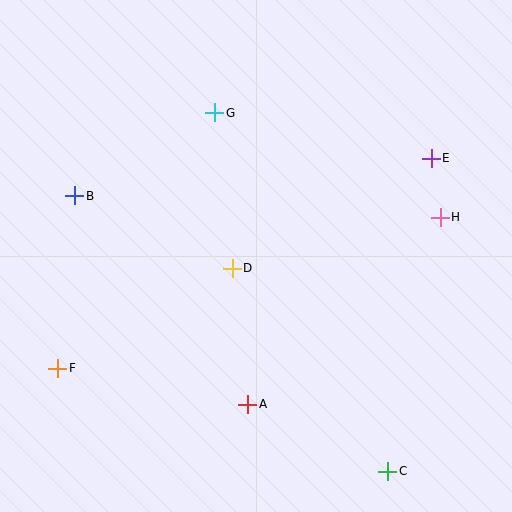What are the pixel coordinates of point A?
Point A is at (248, 404).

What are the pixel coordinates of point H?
Point H is at (440, 217).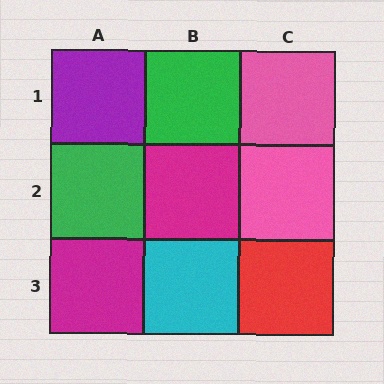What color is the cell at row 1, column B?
Green.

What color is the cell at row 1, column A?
Purple.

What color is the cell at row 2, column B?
Magenta.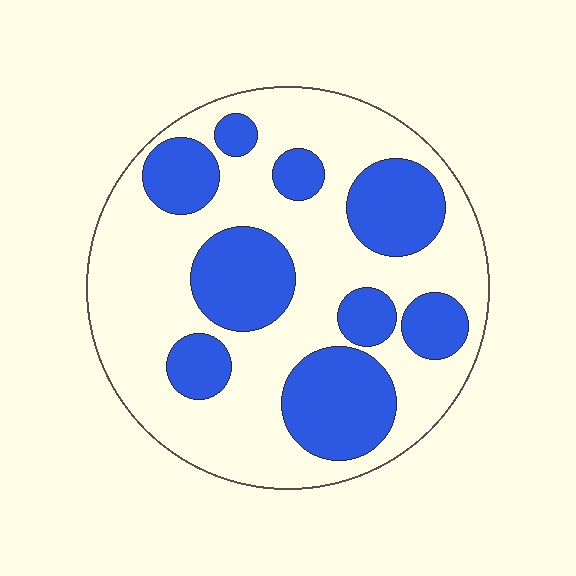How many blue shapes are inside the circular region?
9.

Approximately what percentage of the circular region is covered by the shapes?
Approximately 35%.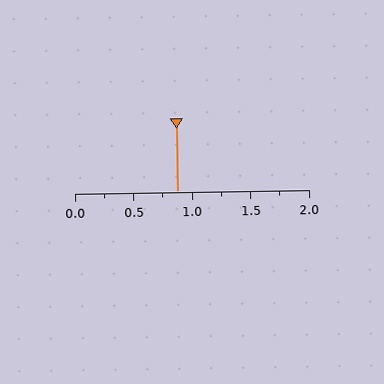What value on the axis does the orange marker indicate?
The marker indicates approximately 0.88.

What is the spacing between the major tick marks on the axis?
The major ticks are spaced 0.5 apart.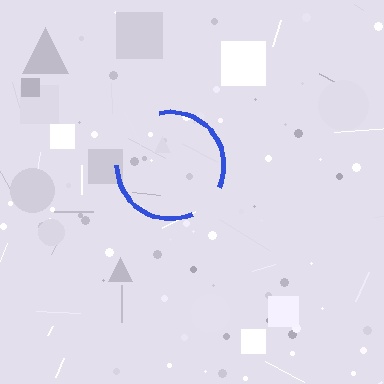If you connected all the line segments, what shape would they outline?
They would outline a circle.